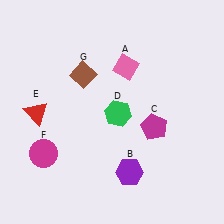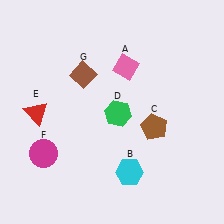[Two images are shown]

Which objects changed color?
B changed from purple to cyan. C changed from magenta to brown.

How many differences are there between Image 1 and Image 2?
There are 2 differences between the two images.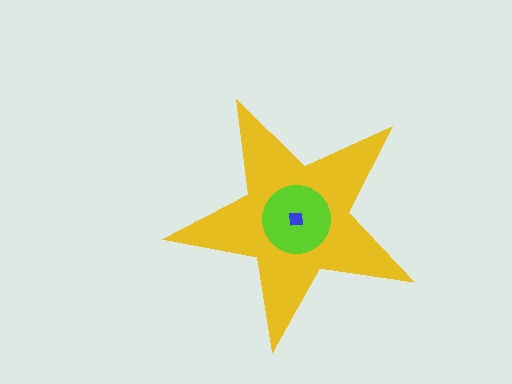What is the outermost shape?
The yellow star.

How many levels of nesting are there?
3.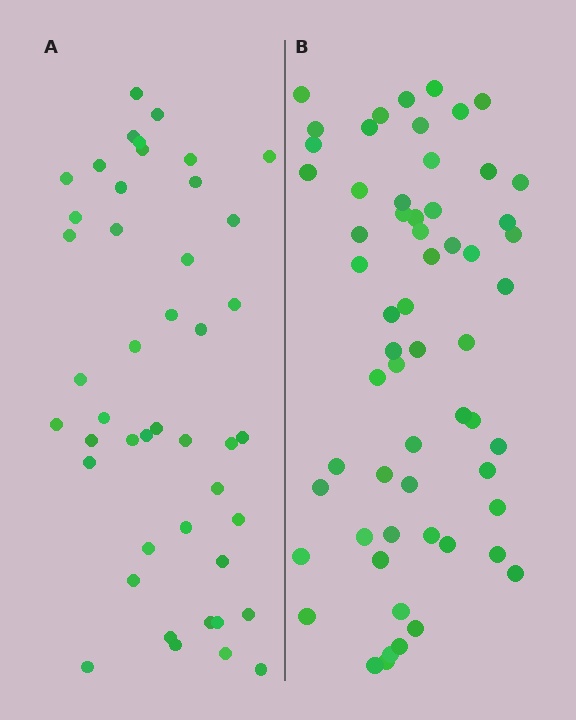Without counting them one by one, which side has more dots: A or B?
Region B (the right region) has more dots.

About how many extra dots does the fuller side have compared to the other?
Region B has approximately 15 more dots than region A.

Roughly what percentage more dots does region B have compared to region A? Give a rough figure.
About 35% more.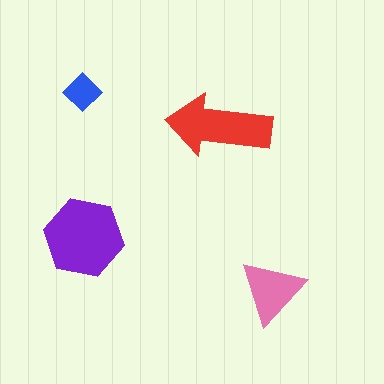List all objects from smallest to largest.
The blue diamond, the pink triangle, the red arrow, the purple hexagon.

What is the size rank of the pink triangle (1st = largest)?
3rd.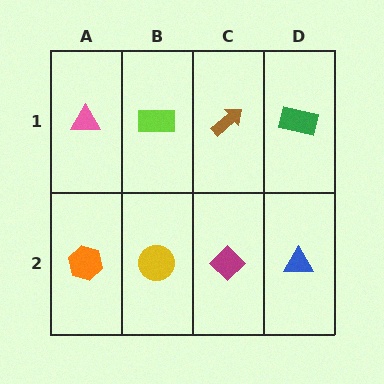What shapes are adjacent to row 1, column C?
A magenta diamond (row 2, column C), a lime rectangle (row 1, column B), a green rectangle (row 1, column D).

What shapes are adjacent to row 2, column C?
A brown arrow (row 1, column C), a yellow circle (row 2, column B), a blue triangle (row 2, column D).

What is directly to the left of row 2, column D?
A magenta diamond.